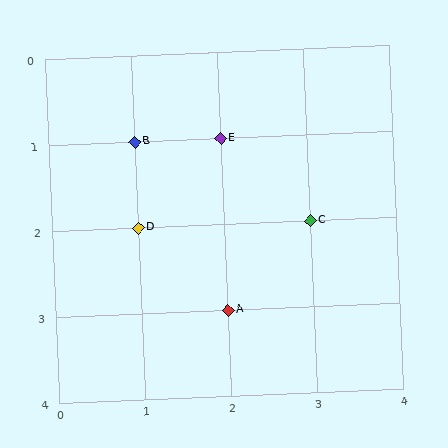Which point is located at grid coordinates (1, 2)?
Point D is at (1, 2).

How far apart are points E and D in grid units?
Points E and D are 1 column and 1 row apart (about 1.4 grid units diagonally).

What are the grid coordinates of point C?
Point C is at grid coordinates (3, 2).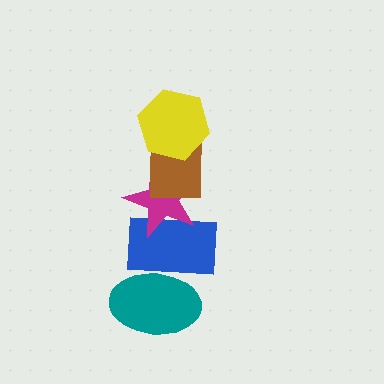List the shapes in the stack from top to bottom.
From top to bottom: the yellow hexagon, the brown rectangle, the magenta star, the blue rectangle, the teal ellipse.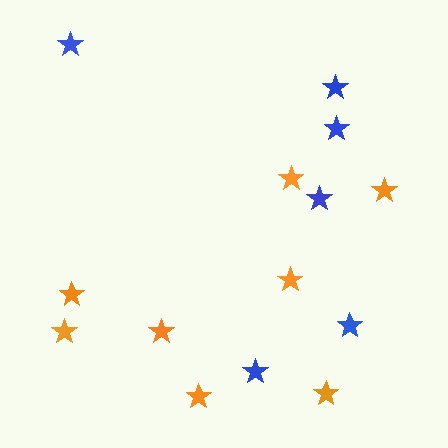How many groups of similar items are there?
There are 2 groups: one group of orange stars (8) and one group of blue stars (6).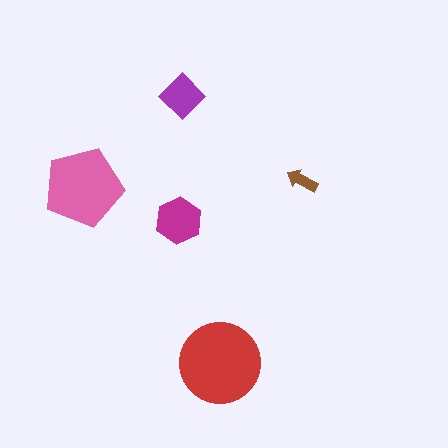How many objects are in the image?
There are 5 objects in the image.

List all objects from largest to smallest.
The red circle, the pink pentagon, the magenta hexagon, the purple diamond, the brown arrow.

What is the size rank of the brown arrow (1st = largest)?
5th.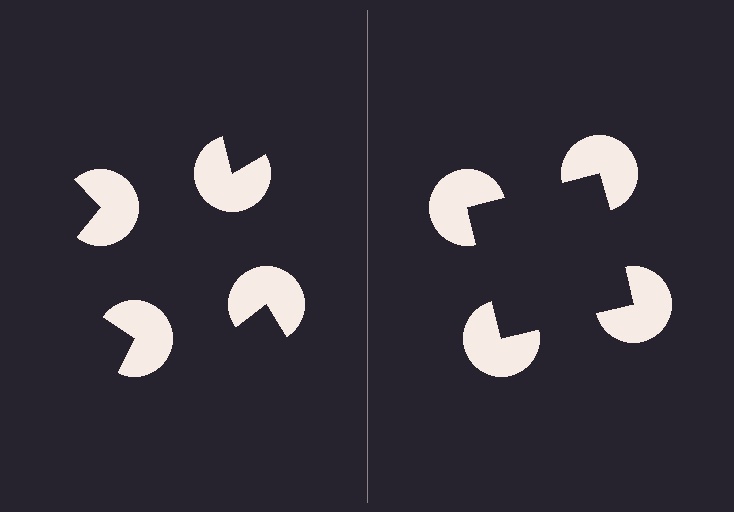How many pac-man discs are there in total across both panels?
8 — 4 on each side.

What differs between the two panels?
The pac-man discs are positioned identically on both sides; only the wedge orientations differ. On the right they align to a square; on the left they are misaligned.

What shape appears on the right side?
An illusory square.